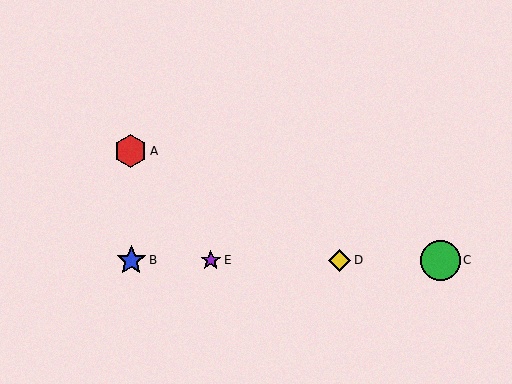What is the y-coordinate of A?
Object A is at y≈151.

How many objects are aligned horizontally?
4 objects (B, C, D, E) are aligned horizontally.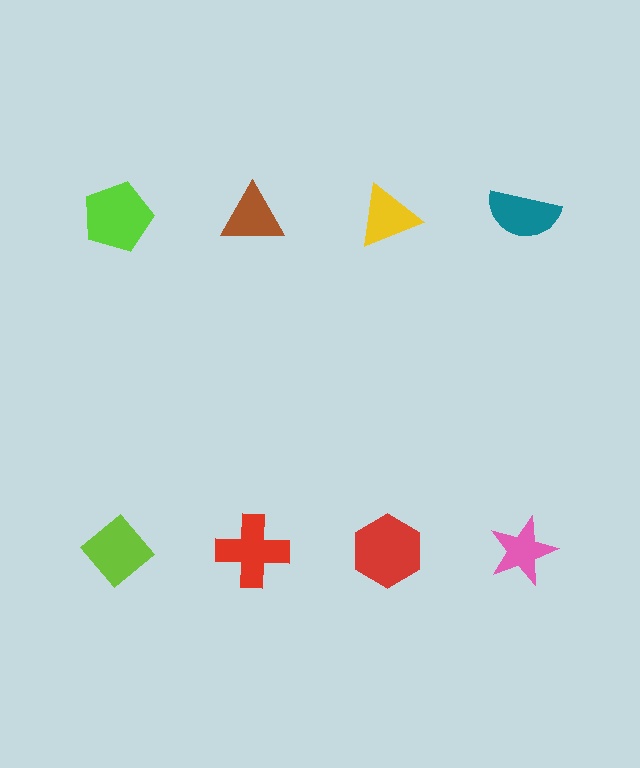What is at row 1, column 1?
A lime pentagon.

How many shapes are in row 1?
4 shapes.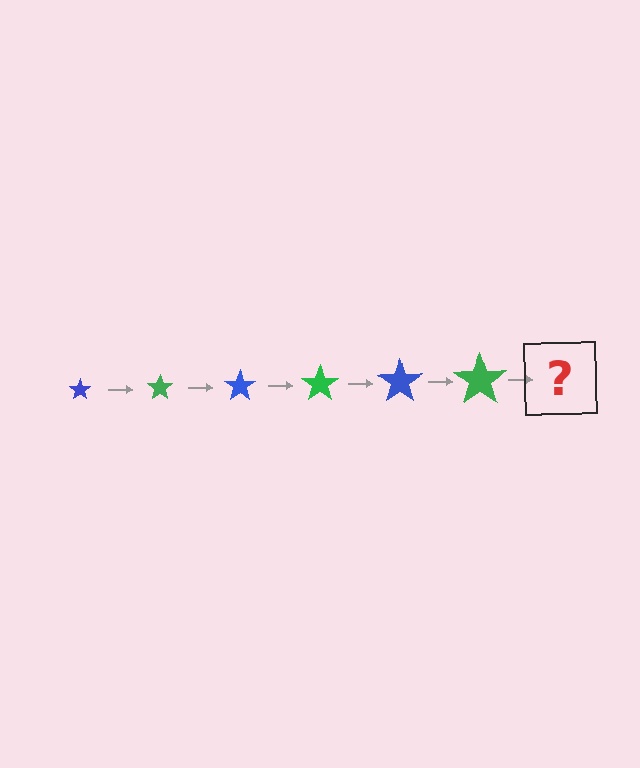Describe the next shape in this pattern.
It should be a blue star, larger than the previous one.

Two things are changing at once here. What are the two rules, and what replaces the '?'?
The two rules are that the star grows larger each step and the color cycles through blue and green. The '?' should be a blue star, larger than the previous one.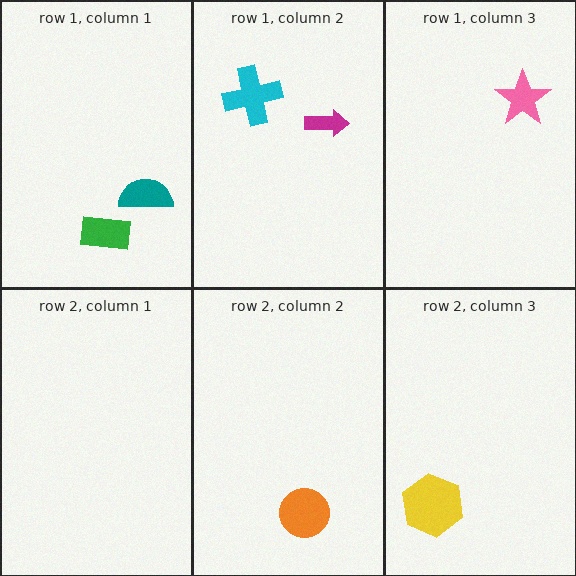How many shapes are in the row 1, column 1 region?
2.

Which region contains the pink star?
The row 1, column 3 region.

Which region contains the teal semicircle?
The row 1, column 1 region.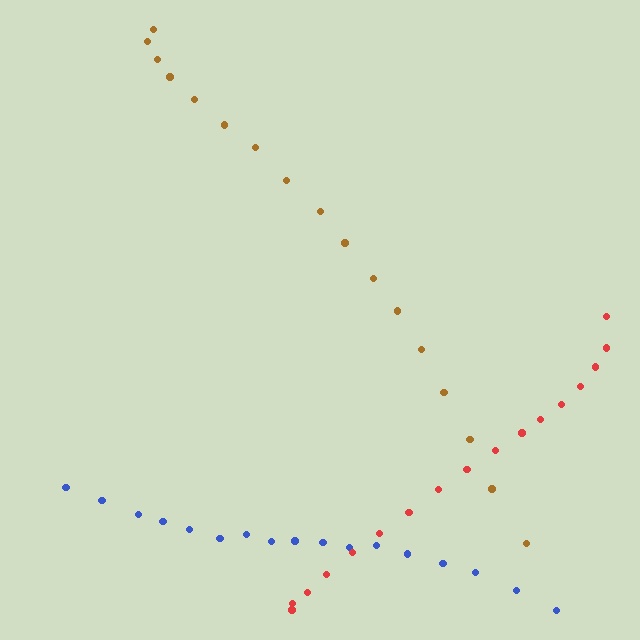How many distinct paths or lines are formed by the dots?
There are 3 distinct paths.